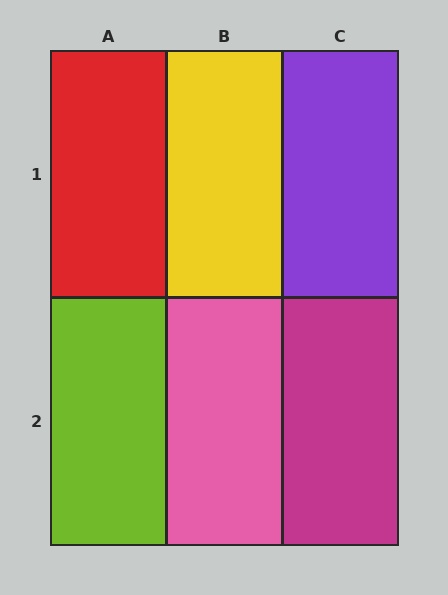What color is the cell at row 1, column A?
Red.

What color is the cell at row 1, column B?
Yellow.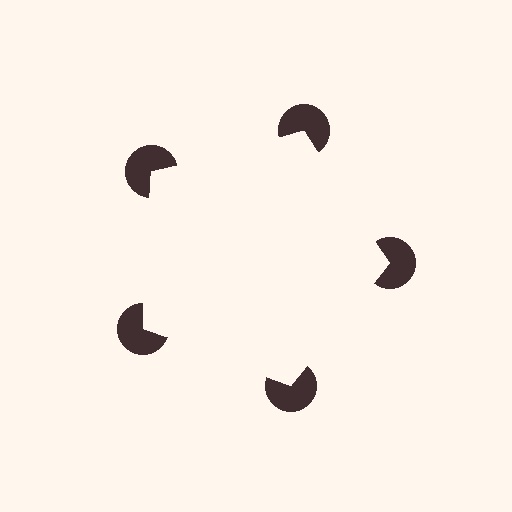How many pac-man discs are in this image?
There are 5 — one at each vertex of the illusory pentagon.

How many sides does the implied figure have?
5 sides.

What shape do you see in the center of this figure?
An illusory pentagon — its edges are inferred from the aligned wedge cuts in the pac-man discs, not physically drawn.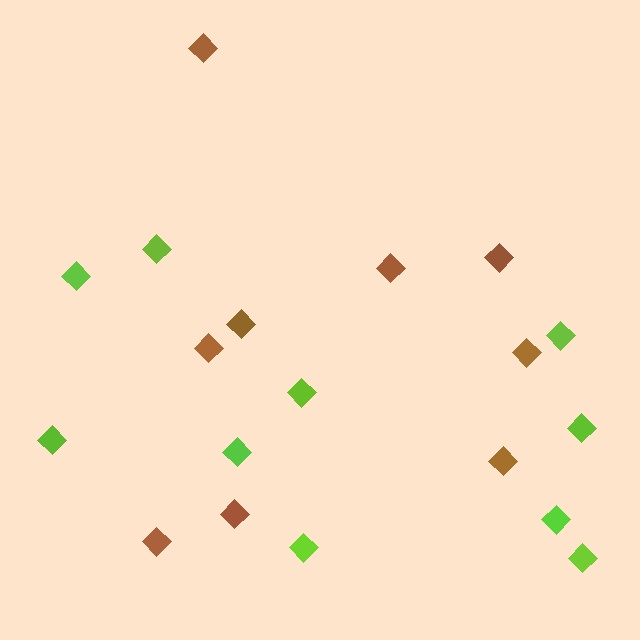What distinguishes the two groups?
There are 2 groups: one group of lime diamonds (10) and one group of brown diamonds (9).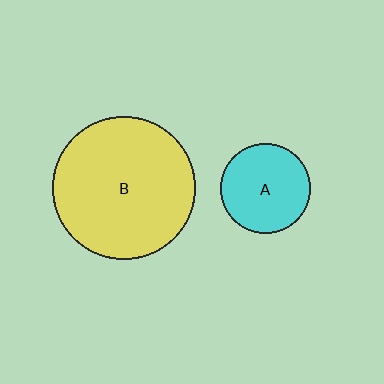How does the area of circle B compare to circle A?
Approximately 2.5 times.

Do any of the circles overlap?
No, none of the circles overlap.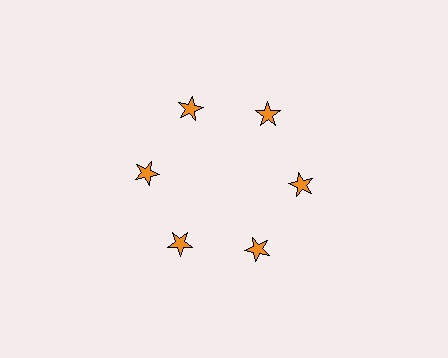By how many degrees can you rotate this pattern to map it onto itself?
The pattern maps onto itself every 60 degrees of rotation.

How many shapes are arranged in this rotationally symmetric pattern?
There are 6 shapes, arranged in 6 groups of 1.